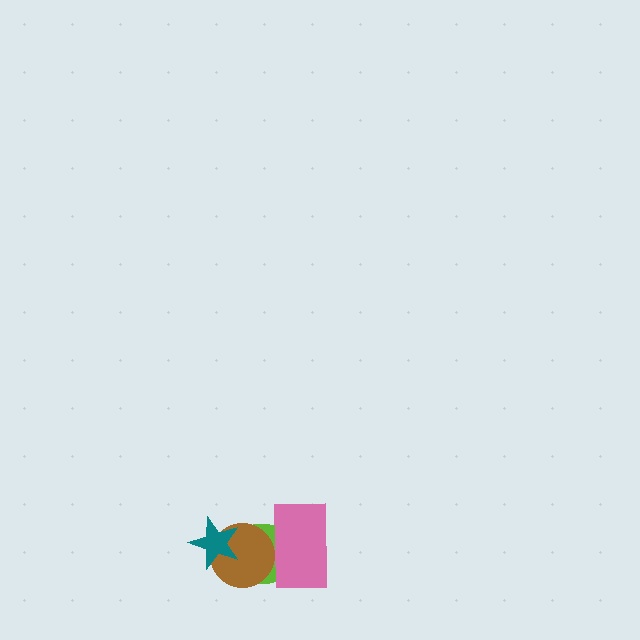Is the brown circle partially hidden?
Yes, it is partially covered by another shape.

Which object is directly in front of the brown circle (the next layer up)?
The pink rectangle is directly in front of the brown circle.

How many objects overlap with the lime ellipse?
3 objects overlap with the lime ellipse.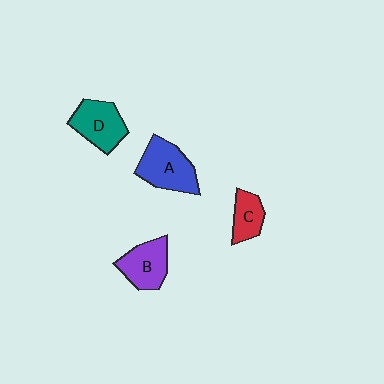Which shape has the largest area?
Shape A (blue).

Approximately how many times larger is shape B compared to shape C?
Approximately 1.5 times.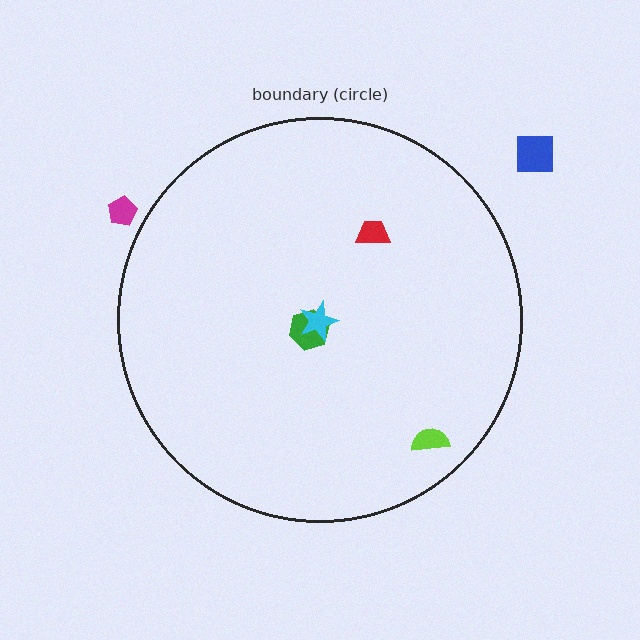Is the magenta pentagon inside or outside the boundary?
Outside.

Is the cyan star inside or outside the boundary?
Inside.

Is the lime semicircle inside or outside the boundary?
Inside.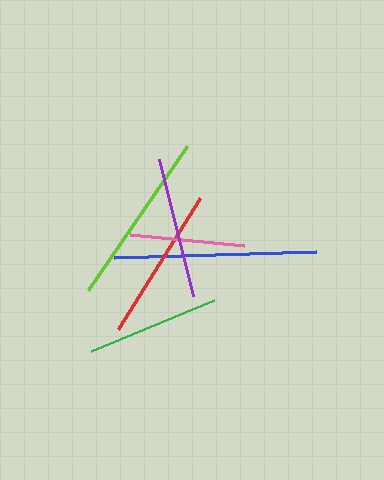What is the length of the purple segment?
The purple segment is approximately 141 pixels long.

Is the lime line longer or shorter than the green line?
The lime line is longer than the green line.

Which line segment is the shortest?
The pink line is the shortest at approximately 114 pixels.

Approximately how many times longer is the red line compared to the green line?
The red line is approximately 1.2 times the length of the green line.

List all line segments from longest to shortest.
From longest to shortest: blue, lime, red, purple, green, pink.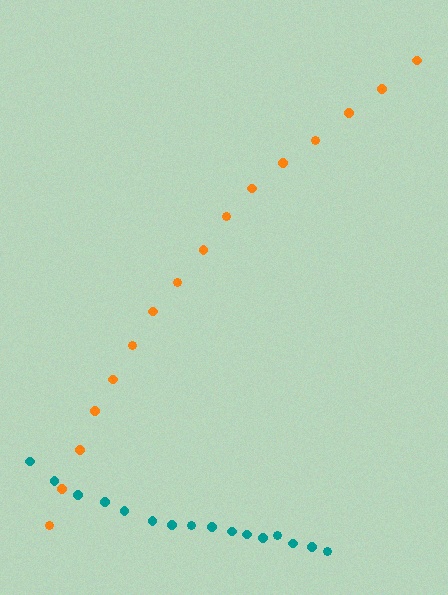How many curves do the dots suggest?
There are 2 distinct paths.